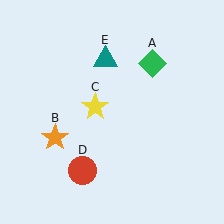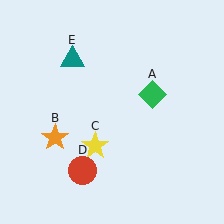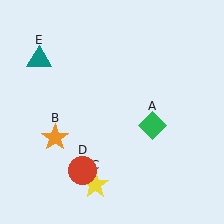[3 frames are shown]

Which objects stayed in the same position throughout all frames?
Orange star (object B) and red circle (object D) remained stationary.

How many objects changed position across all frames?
3 objects changed position: green diamond (object A), yellow star (object C), teal triangle (object E).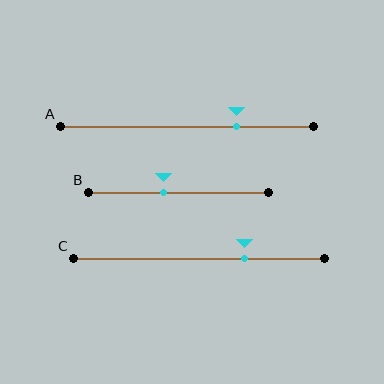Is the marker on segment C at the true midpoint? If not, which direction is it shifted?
No, the marker on segment C is shifted to the right by about 18% of the segment length.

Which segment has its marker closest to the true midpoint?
Segment B has its marker closest to the true midpoint.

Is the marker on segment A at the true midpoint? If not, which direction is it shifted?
No, the marker on segment A is shifted to the right by about 20% of the segment length.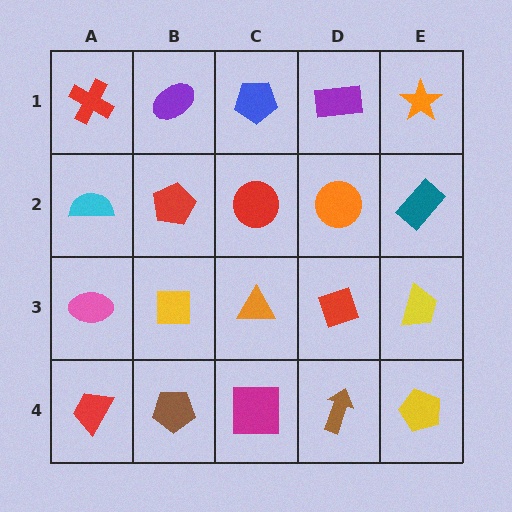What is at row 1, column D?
A purple rectangle.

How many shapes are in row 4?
5 shapes.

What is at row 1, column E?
An orange star.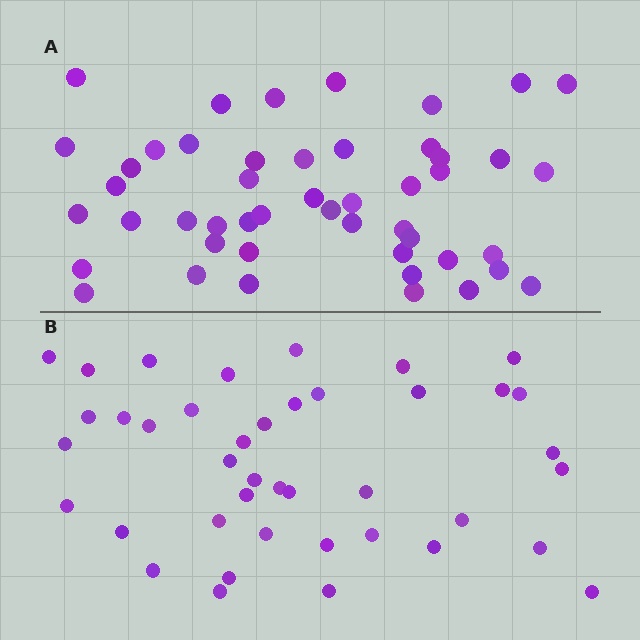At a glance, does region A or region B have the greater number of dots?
Region A (the top region) has more dots.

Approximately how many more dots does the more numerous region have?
Region A has roughly 8 or so more dots than region B.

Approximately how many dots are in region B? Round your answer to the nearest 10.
About 40 dots. (The exact count is 41, which rounds to 40.)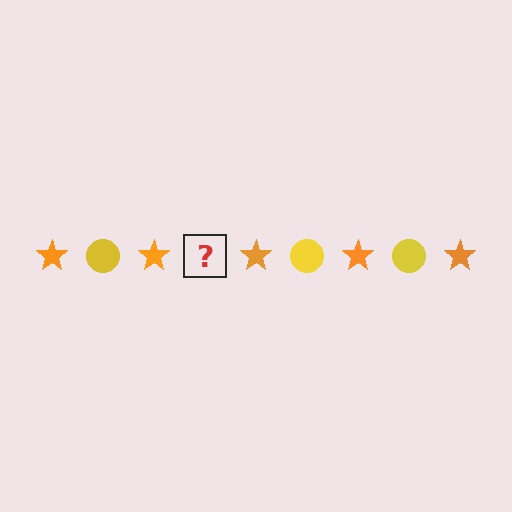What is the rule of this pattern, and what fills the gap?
The rule is that the pattern alternates between orange star and yellow circle. The gap should be filled with a yellow circle.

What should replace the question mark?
The question mark should be replaced with a yellow circle.